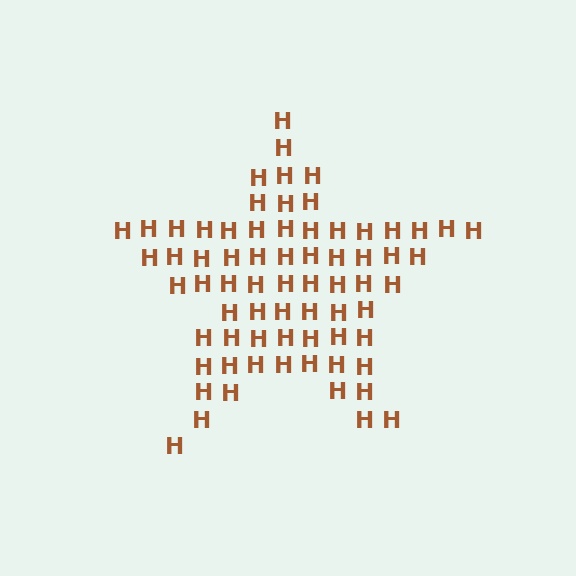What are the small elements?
The small elements are letter H's.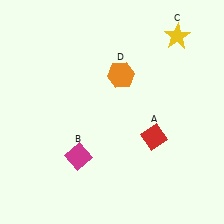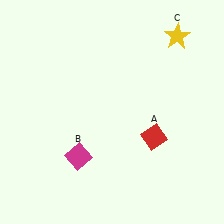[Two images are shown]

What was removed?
The orange hexagon (D) was removed in Image 2.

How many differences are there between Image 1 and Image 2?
There is 1 difference between the two images.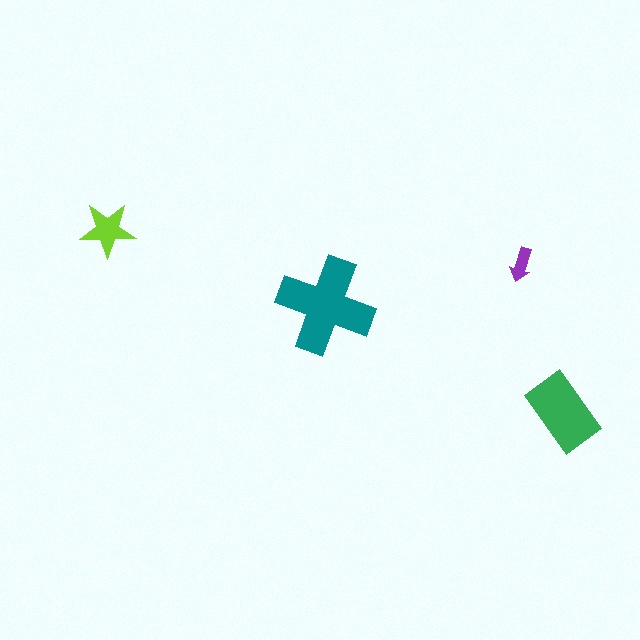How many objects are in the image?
There are 4 objects in the image.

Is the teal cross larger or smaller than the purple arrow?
Larger.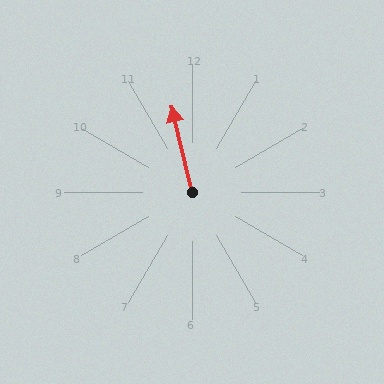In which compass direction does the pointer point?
North.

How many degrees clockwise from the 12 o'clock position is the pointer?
Approximately 347 degrees.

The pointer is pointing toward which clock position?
Roughly 12 o'clock.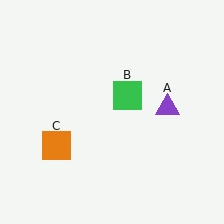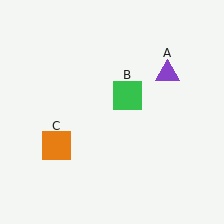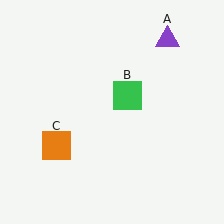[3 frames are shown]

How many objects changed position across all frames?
1 object changed position: purple triangle (object A).